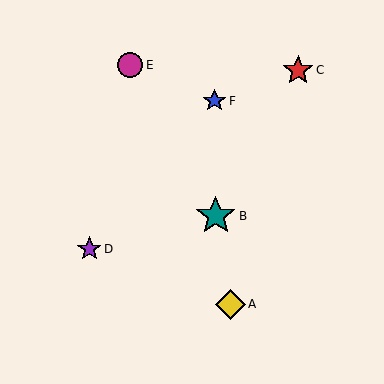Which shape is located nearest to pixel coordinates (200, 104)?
The blue star (labeled F) at (215, 101) is nearest to that location.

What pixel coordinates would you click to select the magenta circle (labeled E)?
Click at (130, 65) to select the magenta circle E.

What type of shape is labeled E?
Shape E is a magenta circle.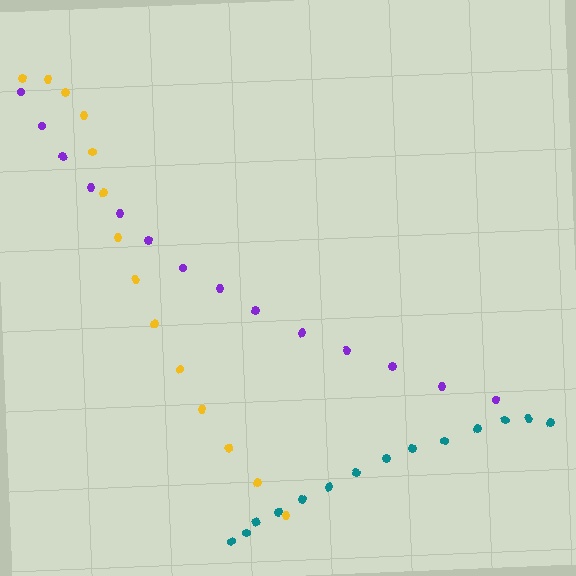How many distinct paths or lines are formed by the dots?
There are 3 distinct paths.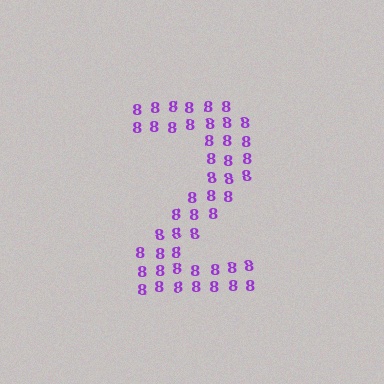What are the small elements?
The small elements are digit 8's.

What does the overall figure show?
The overall figure shows the digit 2.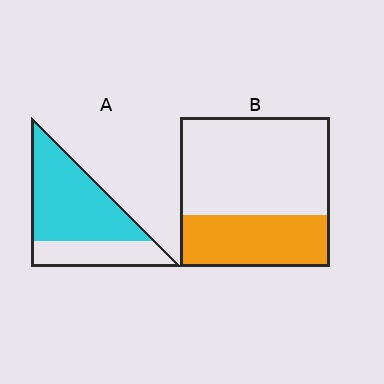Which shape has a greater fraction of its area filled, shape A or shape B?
Shape A.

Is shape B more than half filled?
No.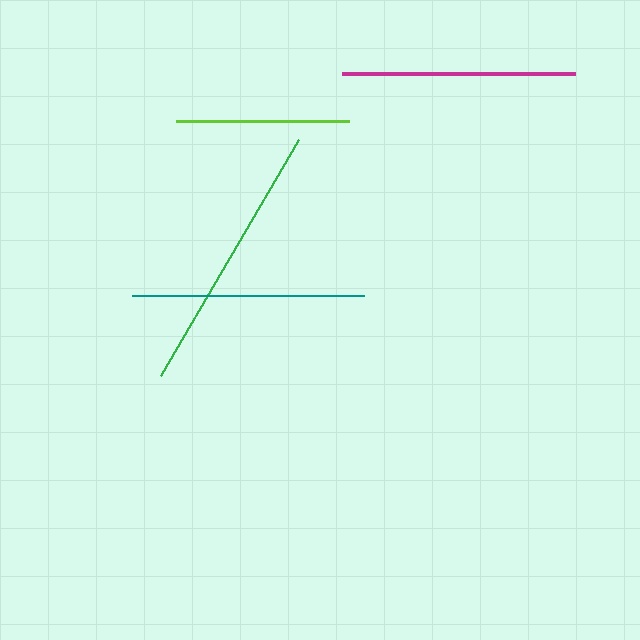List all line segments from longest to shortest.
From longest to shortest: green, magenta, teal, lime.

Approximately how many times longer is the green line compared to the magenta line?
The green line is approximately 1.2 times the length of the magenta line.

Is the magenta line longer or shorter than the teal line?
The magenta line is longer than the teal line.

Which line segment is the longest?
The green line is the longest at approximately 272 pixels.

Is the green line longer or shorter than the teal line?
The green line is longer than the teal line.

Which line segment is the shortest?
The lime line is the shortest at approximately 172 pixels.